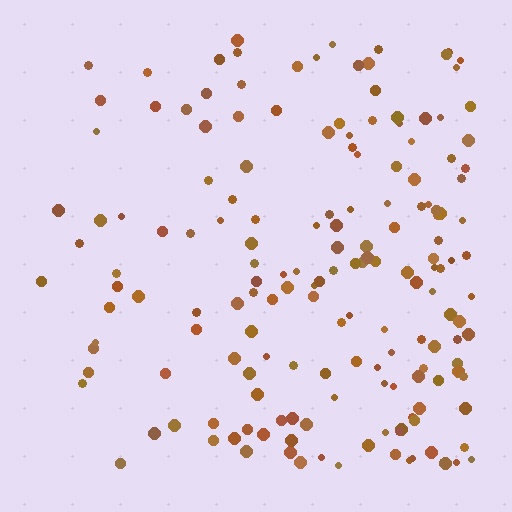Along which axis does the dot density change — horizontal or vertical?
Horizontal.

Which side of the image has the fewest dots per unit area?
The left.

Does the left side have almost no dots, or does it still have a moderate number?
Still a moderate number, just noticeably fewer than the right.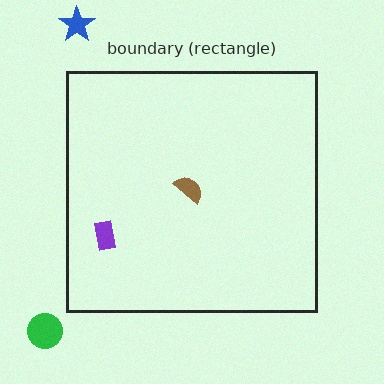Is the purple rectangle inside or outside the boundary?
Inside.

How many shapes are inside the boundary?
2 inside, 2 outside.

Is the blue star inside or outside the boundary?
Outside.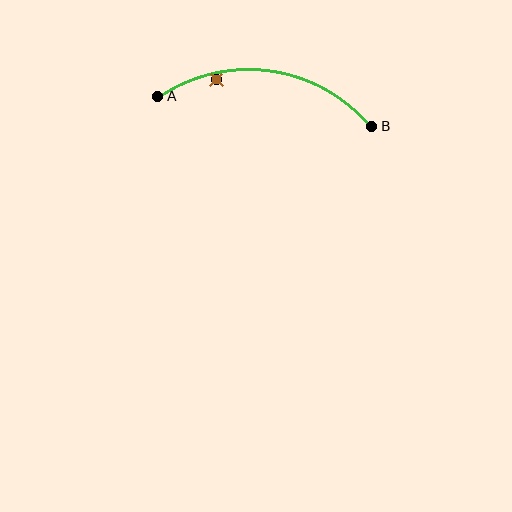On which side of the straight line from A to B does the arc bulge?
The arc bulges above the straight line connecting A and B.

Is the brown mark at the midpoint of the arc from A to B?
No — the brown mark does not lie on the arc at all. It sits slightly inside the curve.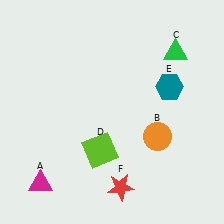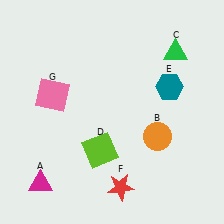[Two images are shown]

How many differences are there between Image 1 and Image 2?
There is 1 difference between the two images.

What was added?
A pink square (G) was added in Image 2.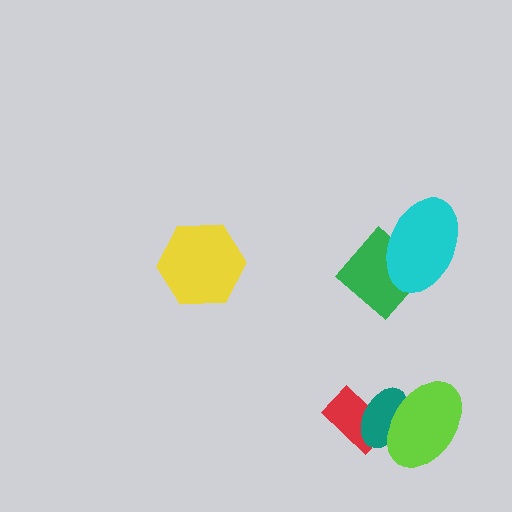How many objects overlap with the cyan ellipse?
1 object overlaps with the cyan ellipse.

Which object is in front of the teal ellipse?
The lime ellipse is in front of the teal ellipse.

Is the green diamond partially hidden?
Yes, it is partially covered by another shape.